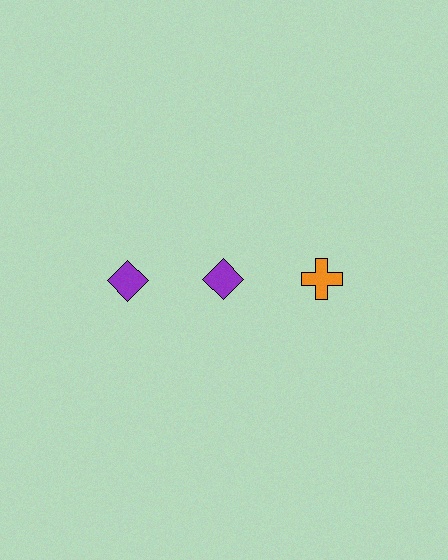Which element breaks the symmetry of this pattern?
The orange cross in the top row, center column breaks the symmetry. All other shapes are purple diamonds.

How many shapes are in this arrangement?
There are 3 shapes arranged in a grid pattern.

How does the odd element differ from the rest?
It differs in both color (orange instead of purple) and shape (cross instead of diamond).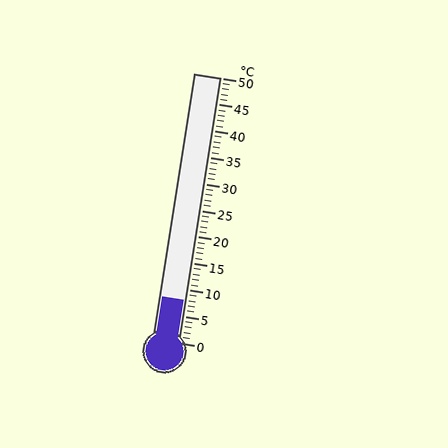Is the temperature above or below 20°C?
The temperature is below 20°C.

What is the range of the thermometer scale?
The thermometer scale ranges from 0°C to 50°C.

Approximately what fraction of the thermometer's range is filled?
The thermometer is filled to approximately 15% of its range.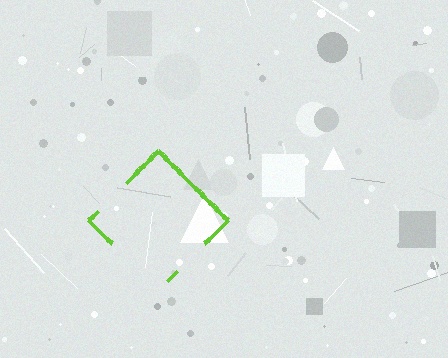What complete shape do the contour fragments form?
The contour fragments form a diamond.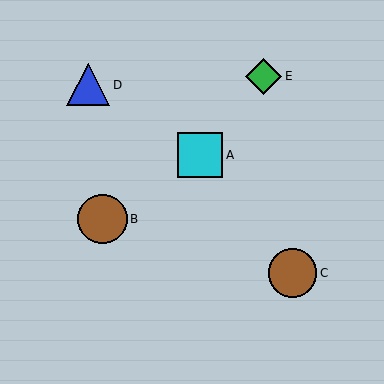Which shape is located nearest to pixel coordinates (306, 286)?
The brown circle (labeled C) at (293, 273) is nearest to that location.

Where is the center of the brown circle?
The center of the brown circle is at (293, 273).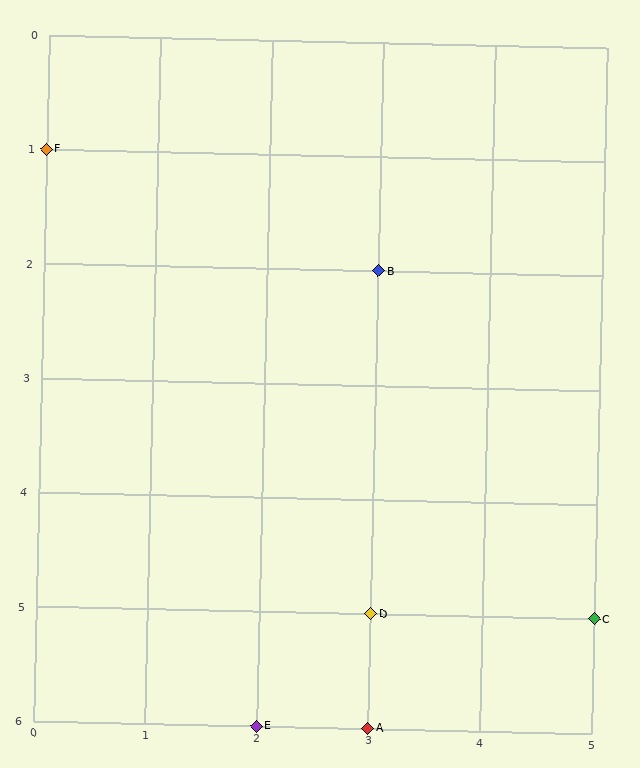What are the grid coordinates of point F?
Point F is at grid coordinates (0, 1).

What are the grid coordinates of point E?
Point E is at grid coordinates (2, 6).